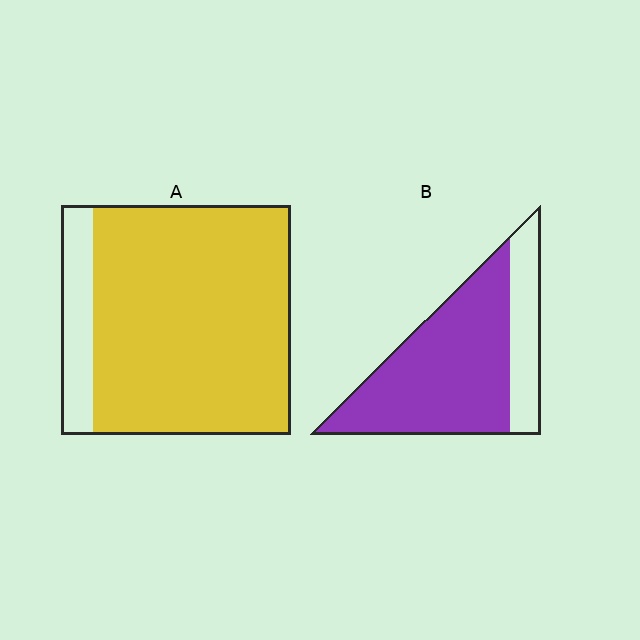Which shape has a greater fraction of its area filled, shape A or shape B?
Shape A.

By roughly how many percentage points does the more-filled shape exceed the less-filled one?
By roughly 10 percentage points (A over B).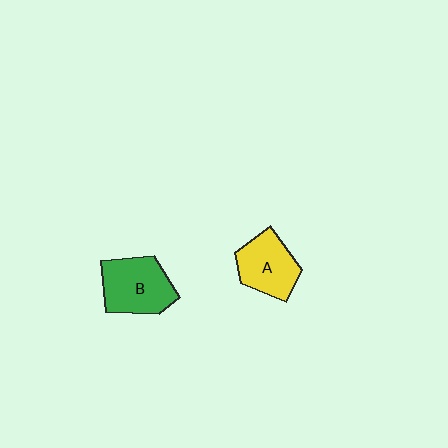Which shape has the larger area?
Shape B (green).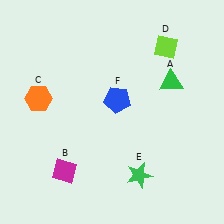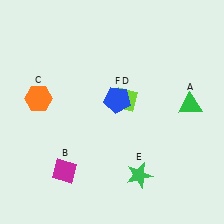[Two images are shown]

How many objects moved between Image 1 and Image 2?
2 objects moved between the two images.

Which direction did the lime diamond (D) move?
The lime diamond (D) moved down.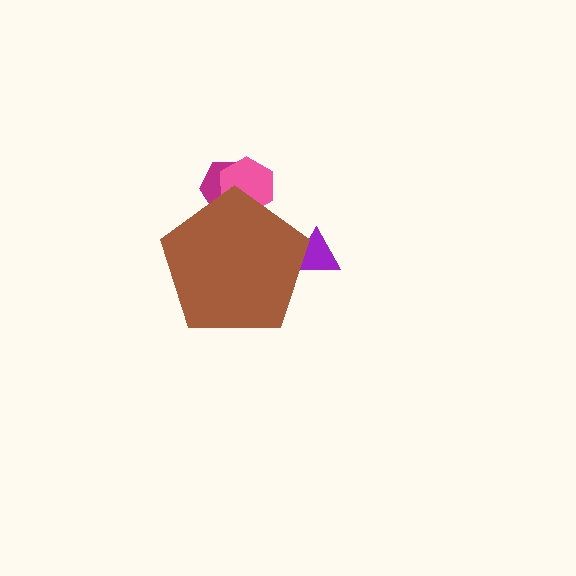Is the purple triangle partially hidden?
Yes, the purple triangle is partially hidden behind the brown pentagon.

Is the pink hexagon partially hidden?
Yes, the pink hexagon is partially hidden behind the brown pentagon.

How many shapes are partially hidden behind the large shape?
3 shapes are partially hidden.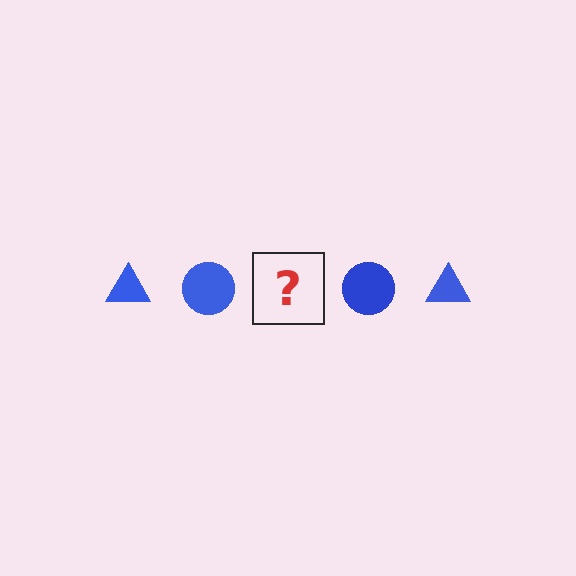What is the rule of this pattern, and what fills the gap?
The rule is that the pattern cycles through triangle, circle shapes in blue. The gap should be filled with a blue triangle.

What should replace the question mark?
The question mark should be replaced with a blue triangle.